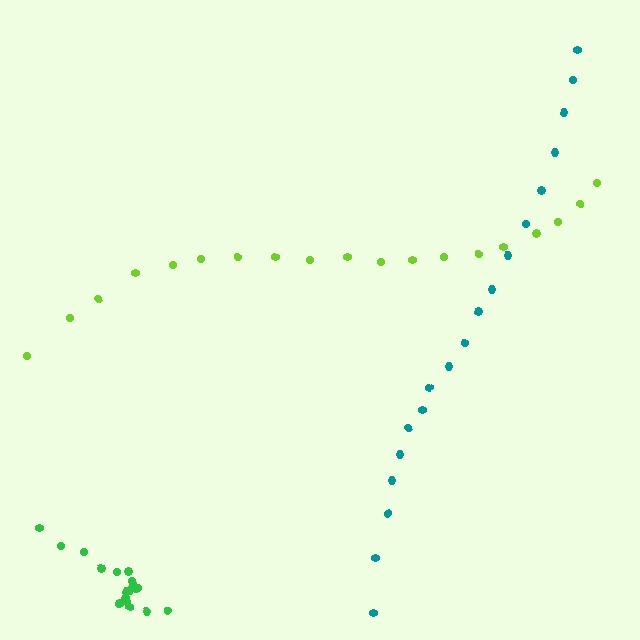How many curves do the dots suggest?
There are 3 distinct paths.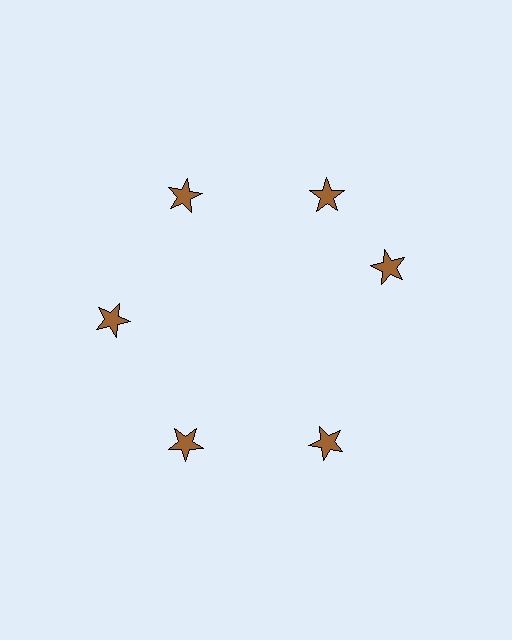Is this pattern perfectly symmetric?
No. The 6 brown stars are arranged in a ring, but one element near the 3 o'clock position is rotated out of alignment along the ring, breaking the 6-fold rotational symmetry.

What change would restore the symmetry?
The symmetry would be restored by rotating it back into even spacing with its neighbors so that all 6 stars sit at equal angles and equal distance from the center.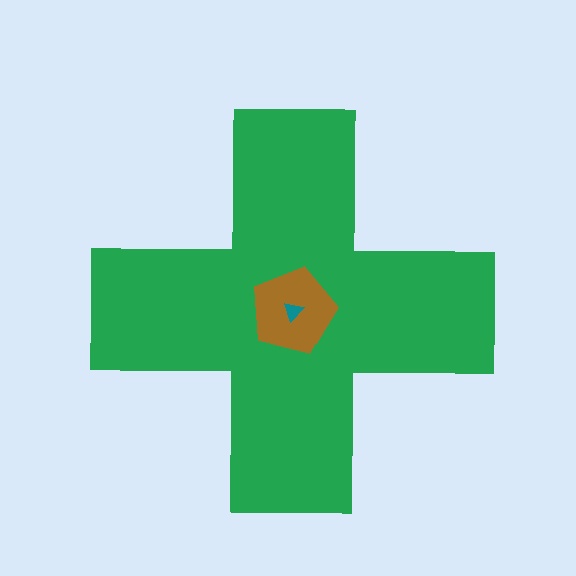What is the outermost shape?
The green cross.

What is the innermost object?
The teal triangle.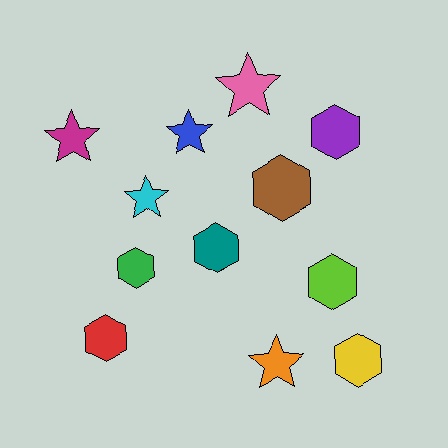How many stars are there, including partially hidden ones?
There are 5 stars.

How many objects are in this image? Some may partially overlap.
There are 12 objects.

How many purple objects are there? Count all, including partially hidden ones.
There is 1 purple object.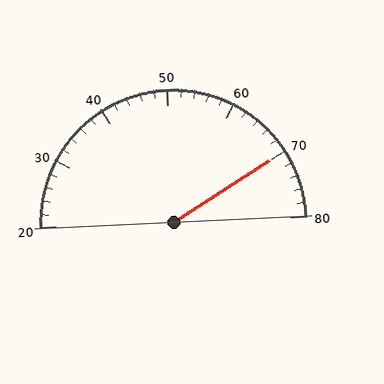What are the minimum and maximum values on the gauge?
The gauge ranges from 20 to 80.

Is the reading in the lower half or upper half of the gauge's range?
The reading is in the upper half of the range (20 to 80).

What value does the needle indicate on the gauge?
The needle indicates approximately 70.